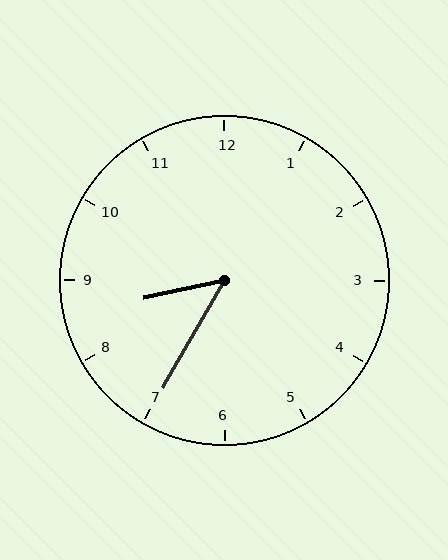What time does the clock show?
8:35.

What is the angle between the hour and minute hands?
Approximately 48 degrees.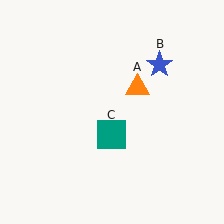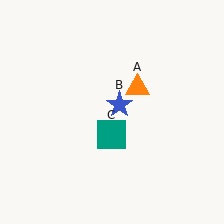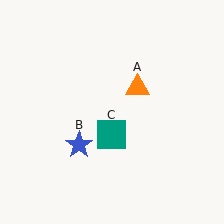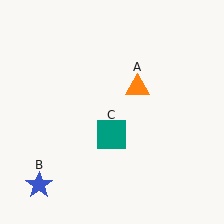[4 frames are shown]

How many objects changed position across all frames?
1 object changed position: blue star (object B).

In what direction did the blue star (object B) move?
The blue star (object B) moved down and to the left.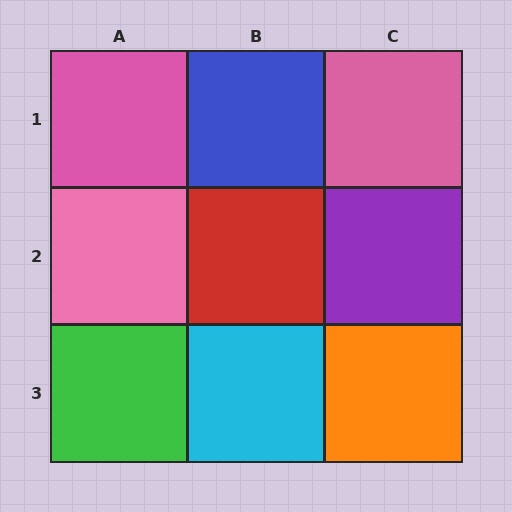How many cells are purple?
1 cell is purple.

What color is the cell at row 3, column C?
Orange.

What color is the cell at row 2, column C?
Purple.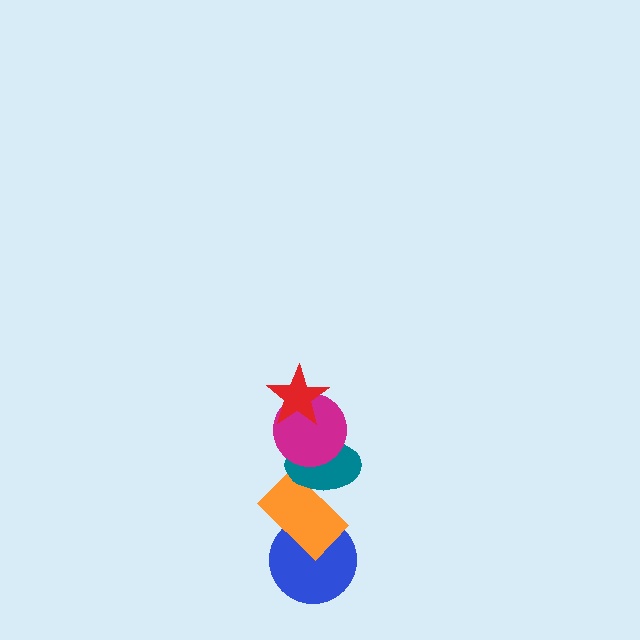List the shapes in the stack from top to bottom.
From top to bottom: the red star, the magenta circle, the teal ellipse, the orange rectangle, the blue circle.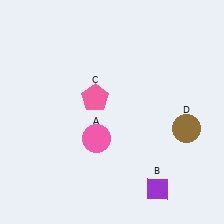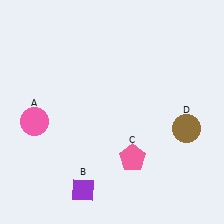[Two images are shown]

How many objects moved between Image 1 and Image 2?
3 objects moved between the two images.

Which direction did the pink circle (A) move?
The pink circle (A) moved left.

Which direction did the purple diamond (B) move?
The purple diamond (B) moved left.